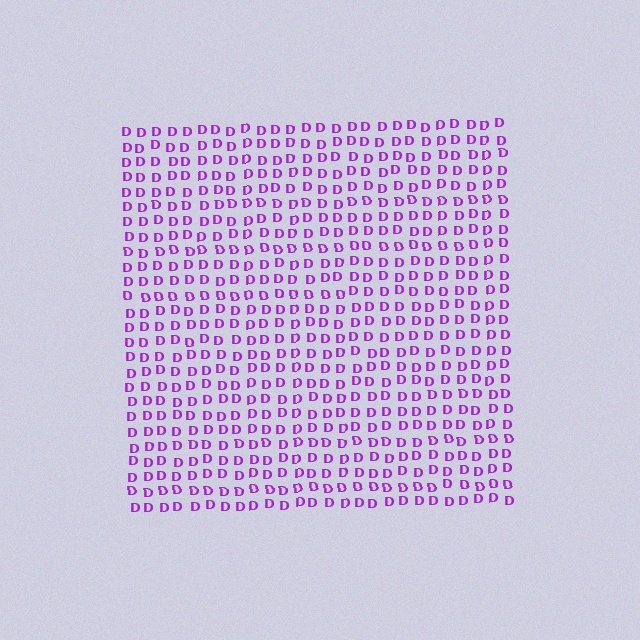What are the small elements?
The small elements are letter D's.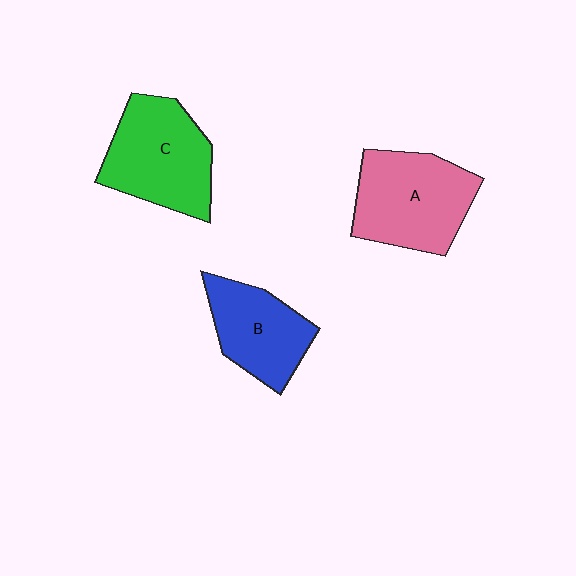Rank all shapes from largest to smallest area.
From largest to smallest: A (pink), C (green), B (blue).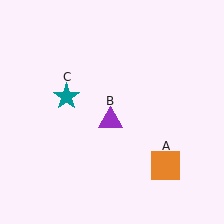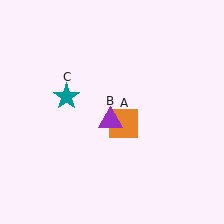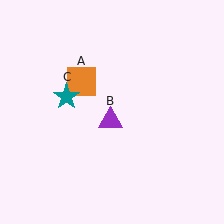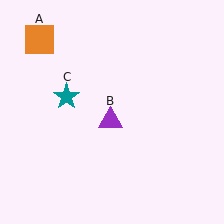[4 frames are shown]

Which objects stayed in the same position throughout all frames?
Purple triangle (object B) and teal star (object C) remained stationary.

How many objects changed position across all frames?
1 object changed position: orange square (object A).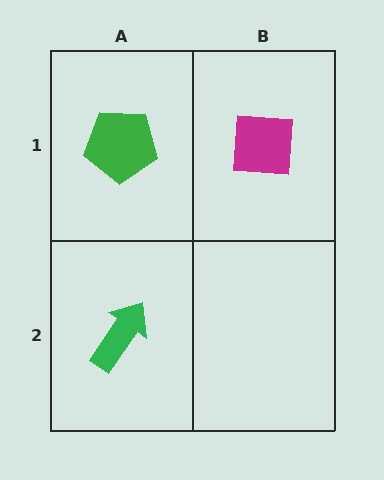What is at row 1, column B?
A magenta square.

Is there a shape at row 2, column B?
No, that cell is empty.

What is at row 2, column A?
A green arrow.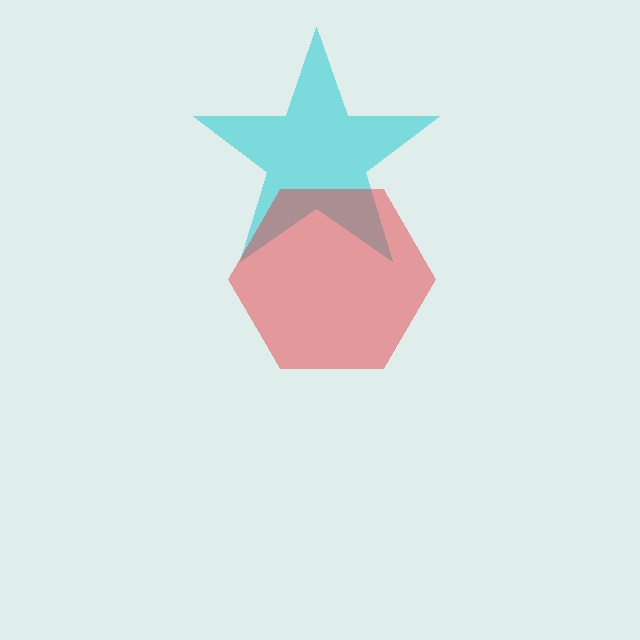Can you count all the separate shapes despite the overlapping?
Yes, there are 2 separate shapes.